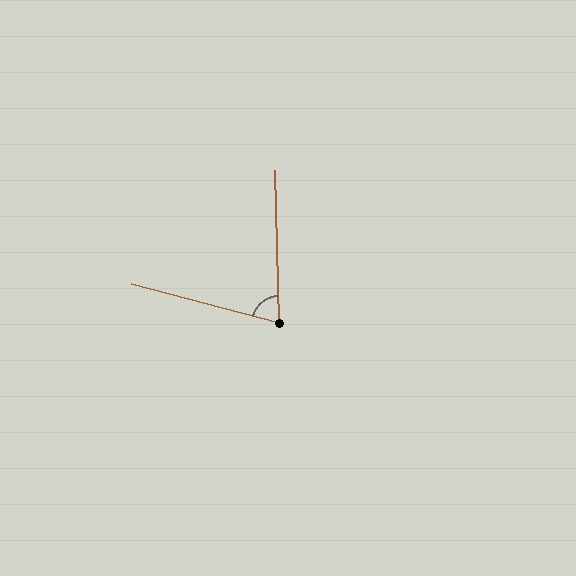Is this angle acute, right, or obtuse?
It is acute.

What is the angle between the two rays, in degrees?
Approximately 74 degrees.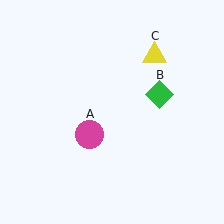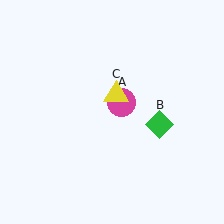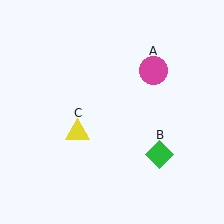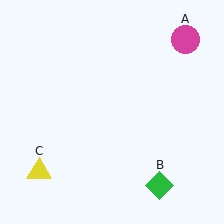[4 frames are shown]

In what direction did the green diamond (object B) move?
The green diamond (object B) moved down.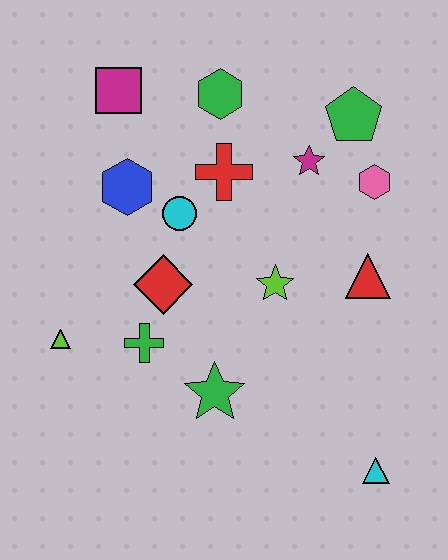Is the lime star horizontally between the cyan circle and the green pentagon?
Yes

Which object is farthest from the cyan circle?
The cyan triangle is farthest from the cyan circle.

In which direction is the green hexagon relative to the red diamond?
The green hexagon is above the red diamond.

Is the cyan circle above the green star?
Yes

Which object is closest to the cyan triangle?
The green star is closest to the cyan triangle.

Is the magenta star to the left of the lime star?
No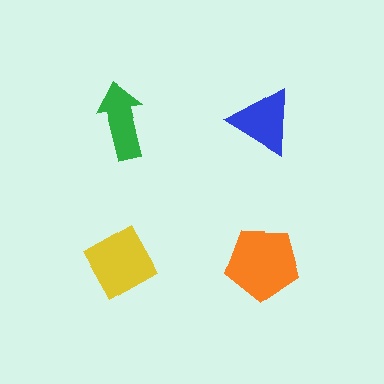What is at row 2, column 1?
A yellow diamond.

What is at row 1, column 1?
A green arrow.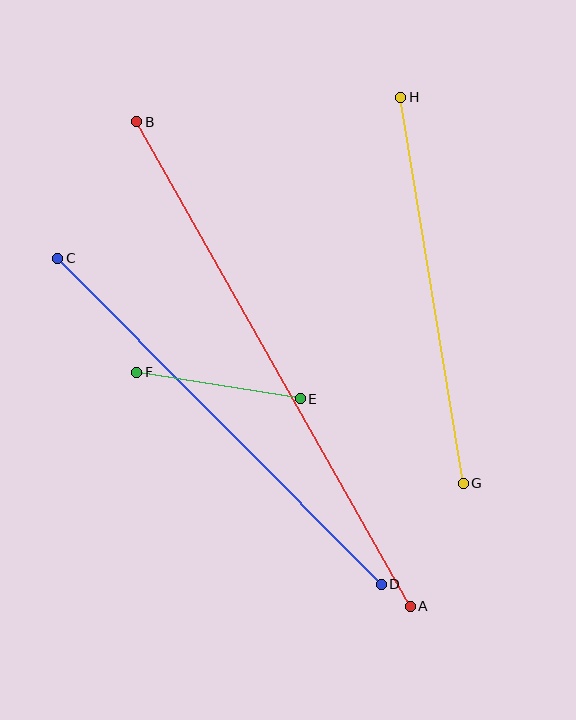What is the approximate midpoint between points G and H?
The midpoint is at approximately (432, 290) pixels.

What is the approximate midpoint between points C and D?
The midpoint is at approximately (220, 421) pixels.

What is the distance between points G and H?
The distance is approximately 391 pixels.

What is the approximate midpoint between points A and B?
The midpoint is at approximately (273, 364) pixels.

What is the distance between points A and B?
The distance is approximately 556 pixels.